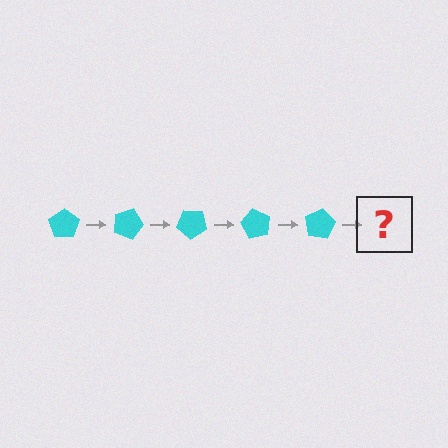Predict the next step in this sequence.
The next step is a cyan pentagon rotated 100 degrees.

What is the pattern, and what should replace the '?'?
The pattern is that the pentagon rotates 20 degrees each step. The '?' should be a cyan pentagon rotated 100 degrees.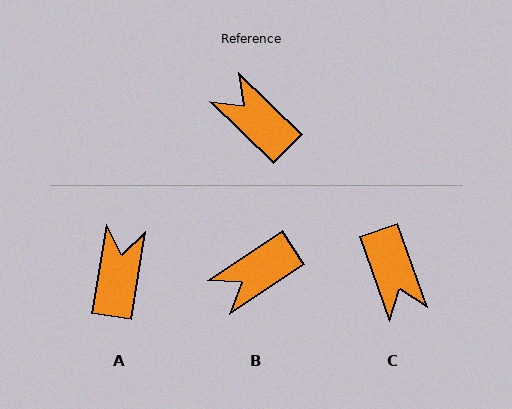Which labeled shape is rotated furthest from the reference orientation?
C, about 154 degrees away.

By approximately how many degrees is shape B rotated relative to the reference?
Approximately 78 degrees counter-clockwise.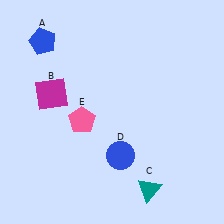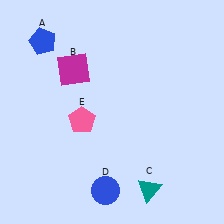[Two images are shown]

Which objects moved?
The objects that moved are: the magenta square (B), the blue circle (D).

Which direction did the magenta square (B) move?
The magenta square (B) moved up.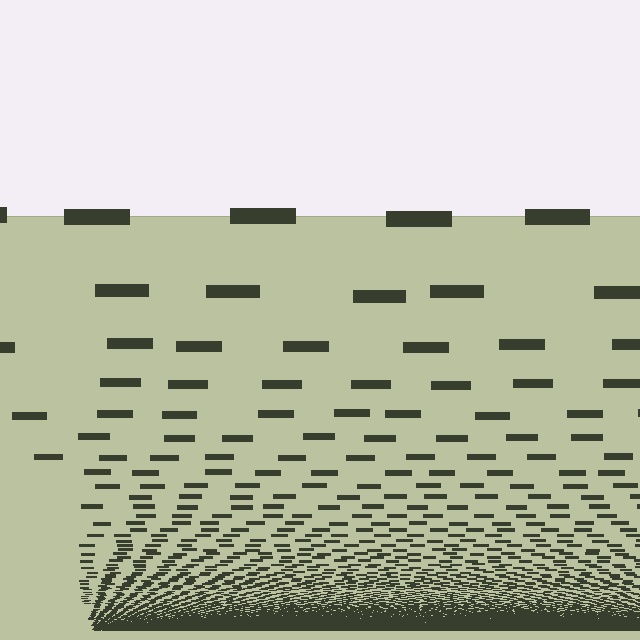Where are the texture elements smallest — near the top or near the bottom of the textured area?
Near the bottom.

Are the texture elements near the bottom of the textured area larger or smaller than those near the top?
Smaller. The gradient is inverted — elements near the bottom are smaller and denser.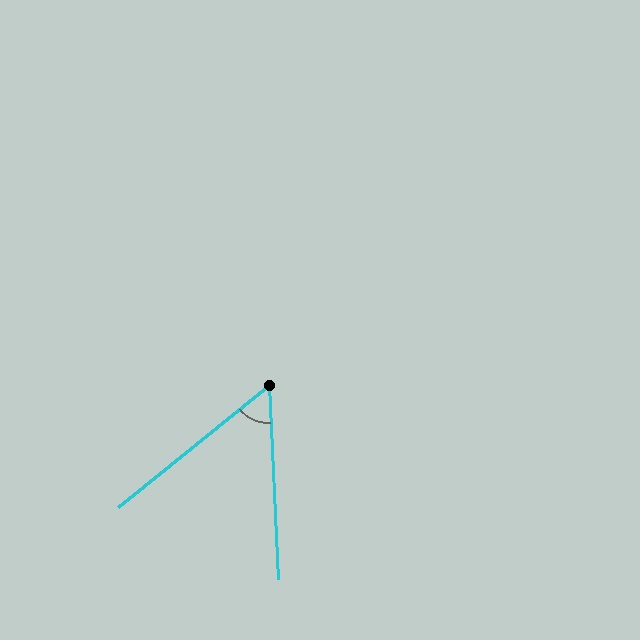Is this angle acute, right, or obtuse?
It is acute.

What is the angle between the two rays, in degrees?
Approximately 54 degrees.